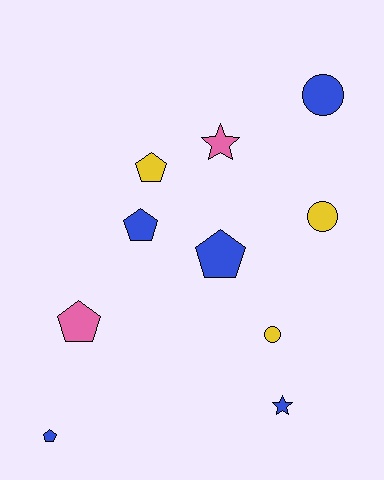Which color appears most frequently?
Blue, with 5 objects.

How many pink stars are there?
There is 1 pink star.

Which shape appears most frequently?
Pentagon, with 5 objects.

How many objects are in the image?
There are 10 objects.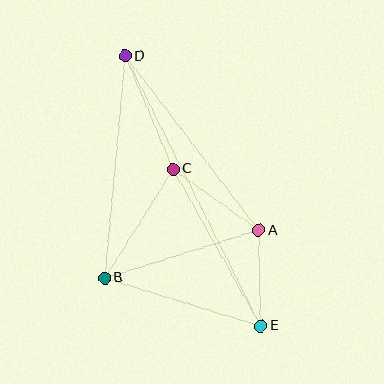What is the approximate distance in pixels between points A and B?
The distance between A and B is approximately 161 pixels.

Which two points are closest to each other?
Points A and E are closest to each other.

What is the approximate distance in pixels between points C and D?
The distance between C and D is approximately 123 pixels.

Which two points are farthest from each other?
Points D and E are farthest from each other.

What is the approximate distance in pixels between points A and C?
The distance between A and C is approximately 105 pixels.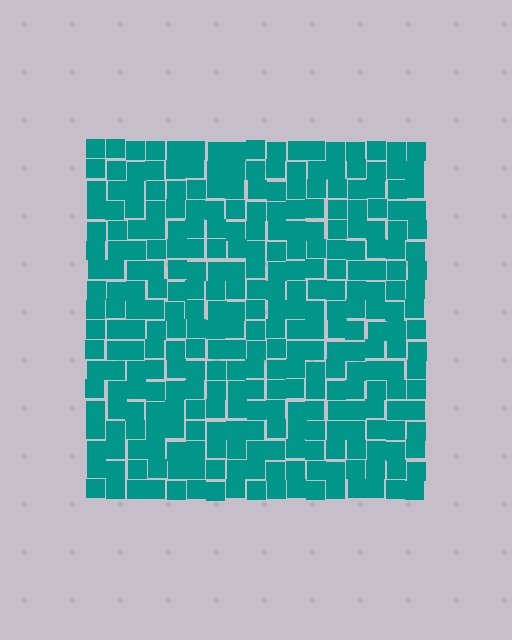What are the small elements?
The small elements are squares.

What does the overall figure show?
The overall figure shows a square.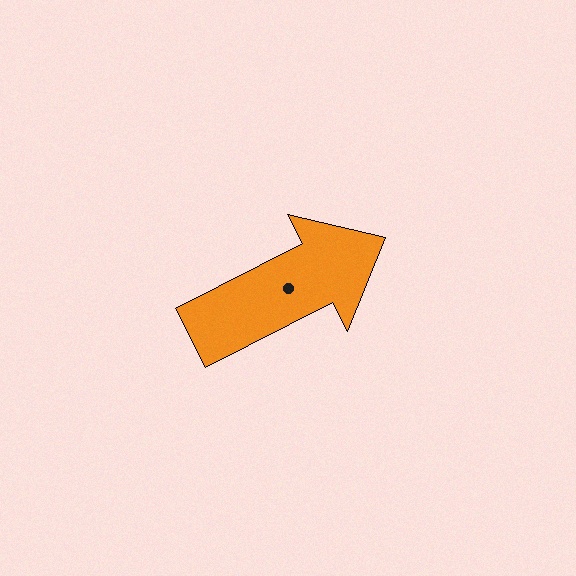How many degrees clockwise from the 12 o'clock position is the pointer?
Approximately 63 degrees.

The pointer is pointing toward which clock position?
Roughly 2 o'clock.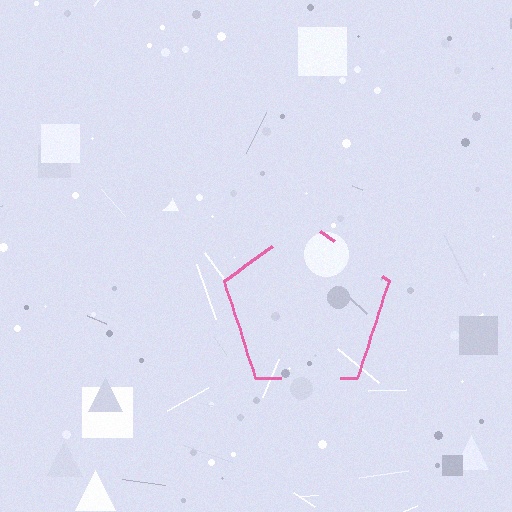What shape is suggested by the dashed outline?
The dashed outline suggests a pentagon.